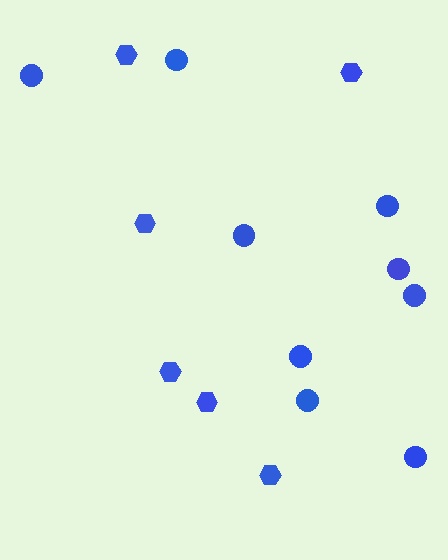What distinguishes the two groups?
There are 2 groups: one group of hexagons (6) and one group of circles (9).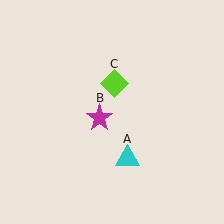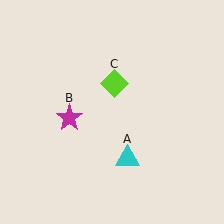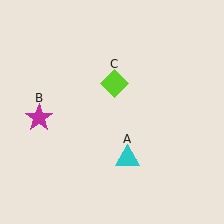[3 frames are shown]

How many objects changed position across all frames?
1 object changed position: magenta star (object B).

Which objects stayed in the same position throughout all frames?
Cyan triangle (object A) and lime diamond (object C) remained stationary.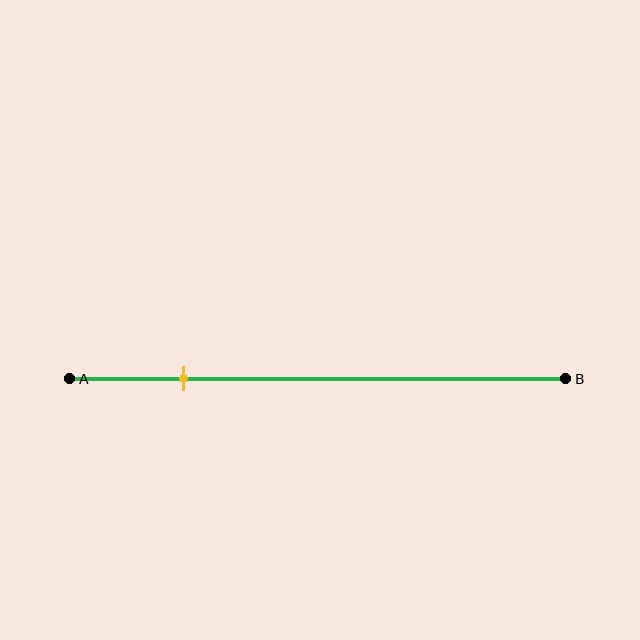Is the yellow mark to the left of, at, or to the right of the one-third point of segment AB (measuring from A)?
The yellow mark is to the left of the one-third point of segment AB.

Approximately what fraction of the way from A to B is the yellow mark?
The yellow mark is approximately 25% of the way from A to B.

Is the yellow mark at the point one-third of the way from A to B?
No, the mark is at about 25% from A, not at the 33% one-third point.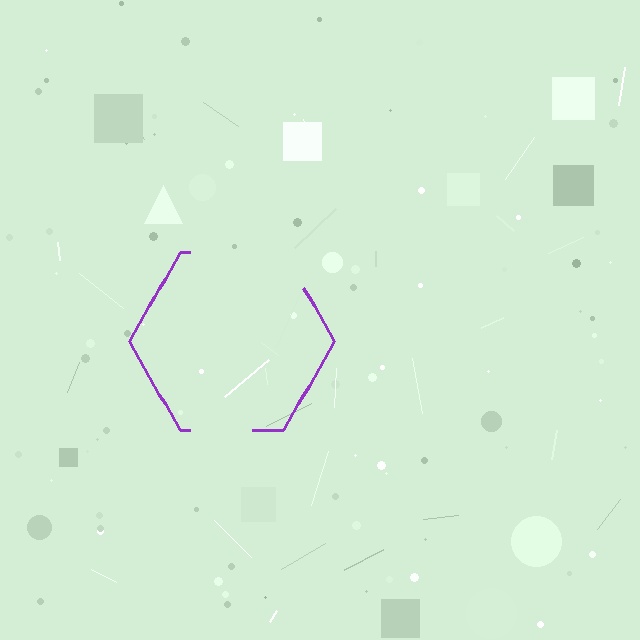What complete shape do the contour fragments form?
The contour fragments form a hexagon.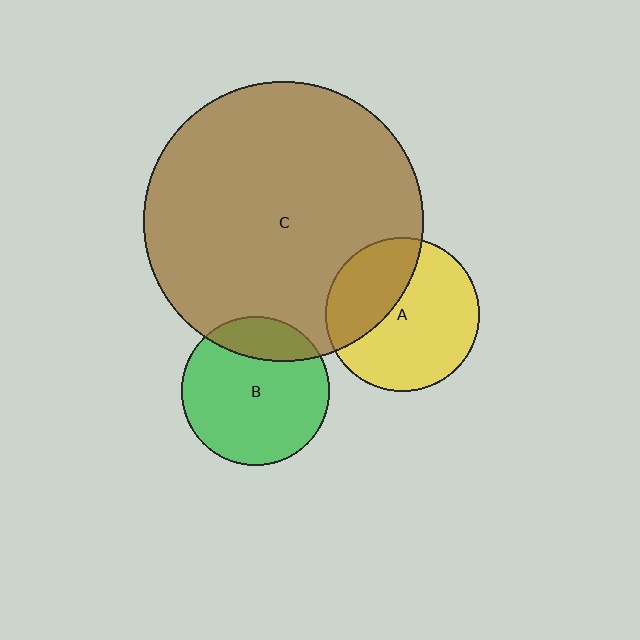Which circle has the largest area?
Circle C (brown).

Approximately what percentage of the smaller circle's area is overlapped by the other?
Approximately 35%.